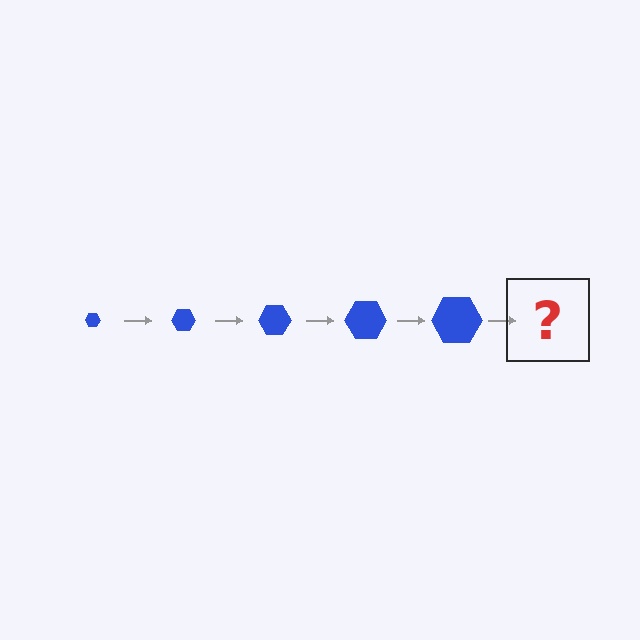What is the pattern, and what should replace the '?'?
The pattern is that the hexagon gets progressively larger each step. The '?' should be a blue hexagon, larger than the previous one.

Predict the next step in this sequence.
The next step is a blue hexagon, larger than the previous one.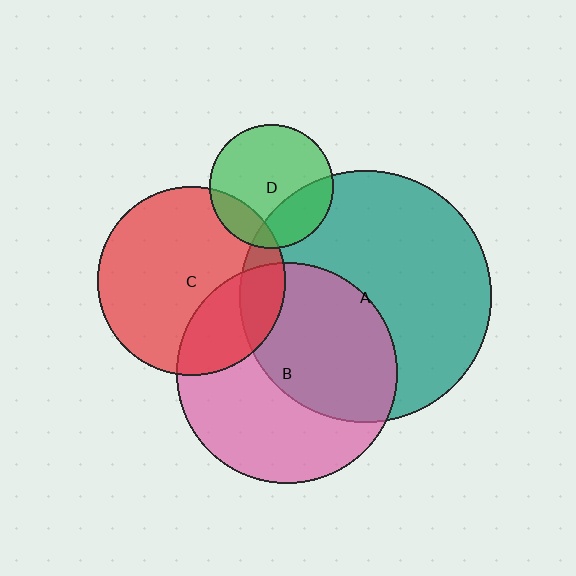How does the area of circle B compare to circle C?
Approximately 1.4 times.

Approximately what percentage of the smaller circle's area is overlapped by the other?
Approximately 15%.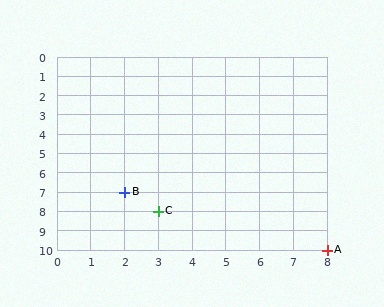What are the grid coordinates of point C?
Point C is at grid coordinates (3, 8).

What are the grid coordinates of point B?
Point B is at grid coordinates (2, 7).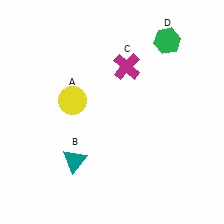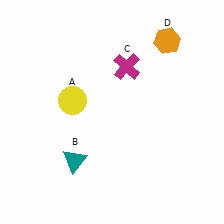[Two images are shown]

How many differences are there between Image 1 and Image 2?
There is 1 difference between the two images.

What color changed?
The hexagon (D) changed from green in Image 1 to orange in Image 2.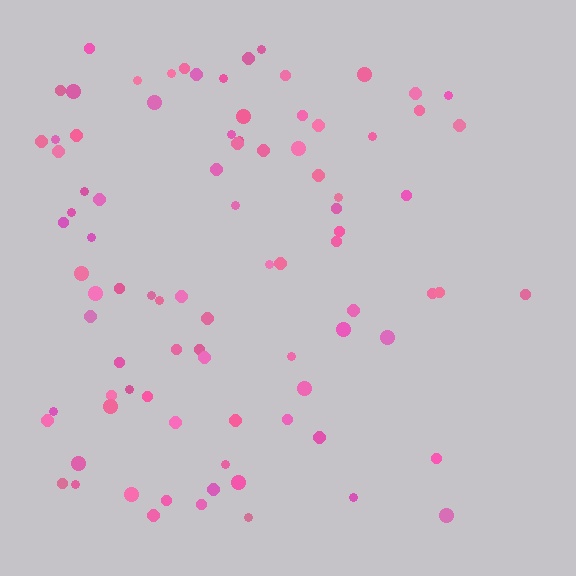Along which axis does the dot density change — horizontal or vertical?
Horizontal.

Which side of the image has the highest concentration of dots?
The left.